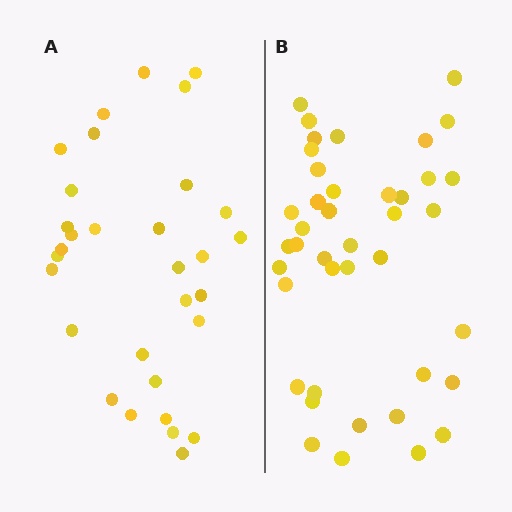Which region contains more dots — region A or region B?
Region B (the right region) has more dots.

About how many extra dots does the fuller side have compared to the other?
Region B has roughly 10 or so more dots than region A.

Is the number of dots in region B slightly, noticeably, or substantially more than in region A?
Region B has noticeably more, but not dramatically so. The ratio is roughly 1.3 to 1.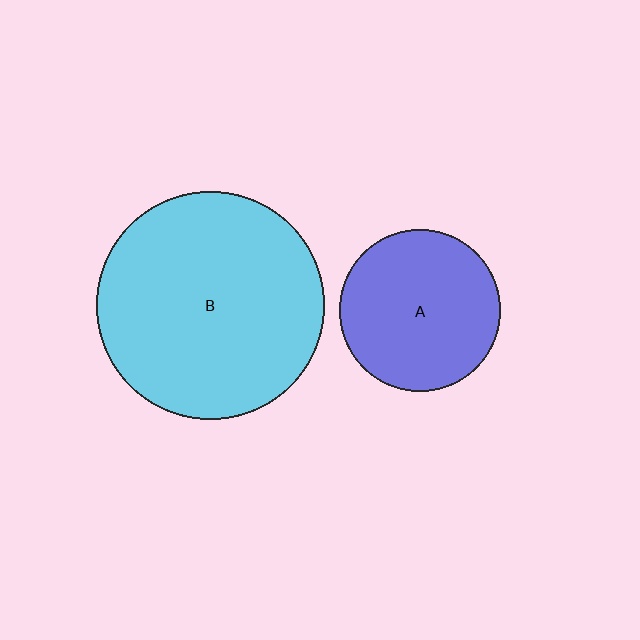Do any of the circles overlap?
No, none of the circles overlap.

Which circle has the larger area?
Circle B (cyan).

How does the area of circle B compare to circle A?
Approximately 2.0 times.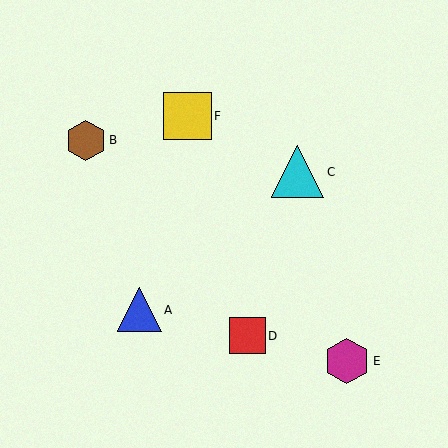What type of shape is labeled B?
Shape B is a brown hexagon.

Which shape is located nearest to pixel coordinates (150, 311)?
The blue triangle (labeled A) at (139, 310) is nearest to that location.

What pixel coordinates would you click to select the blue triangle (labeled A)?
Click at (139, 310) to select the blue triangle A.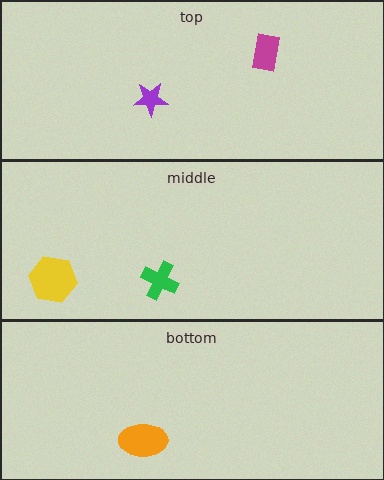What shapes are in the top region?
The magenta rectangle, the purple star.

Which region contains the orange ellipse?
The bottom region.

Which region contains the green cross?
The middle region.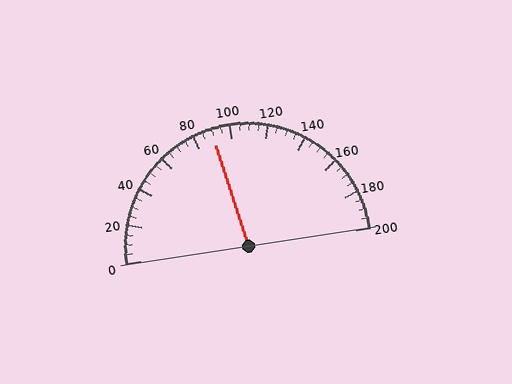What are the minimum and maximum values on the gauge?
The gauge ranges from 0 to 200.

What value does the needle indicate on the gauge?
The needle indicates approximately 90.